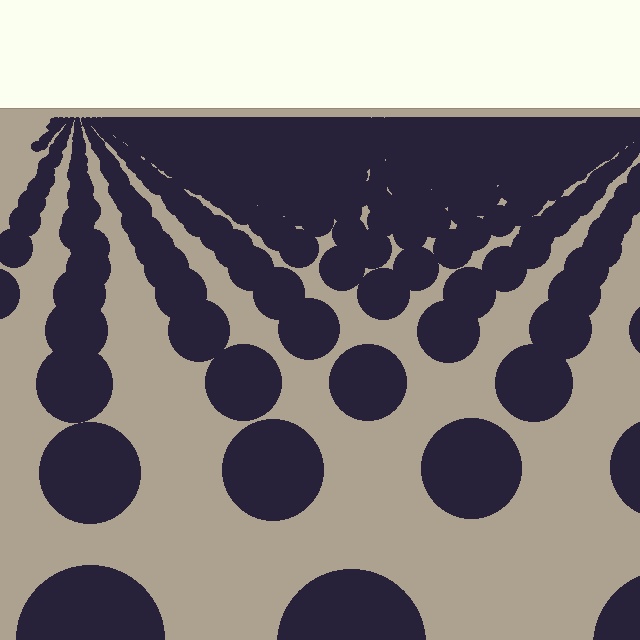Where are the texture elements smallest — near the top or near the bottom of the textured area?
Near the top.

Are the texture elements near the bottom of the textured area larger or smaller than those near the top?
Larger. Near the bottom, elements are closer to the viewer and appear at a bigger on-screen size.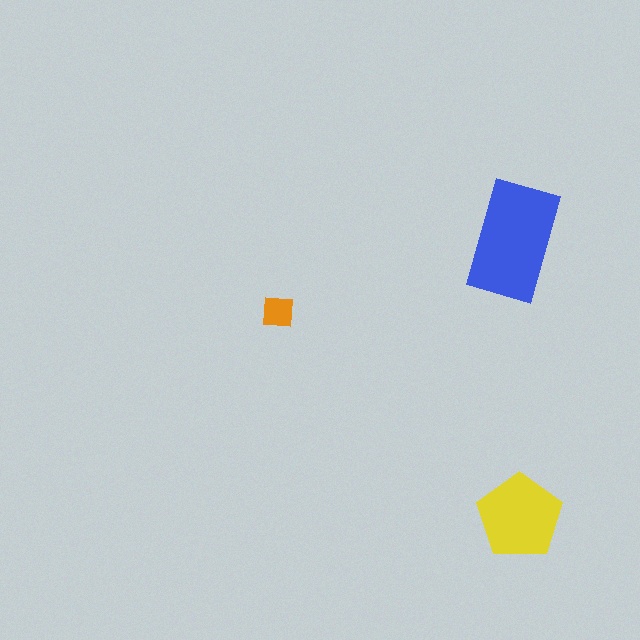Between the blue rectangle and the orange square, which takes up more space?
The blue rectangle.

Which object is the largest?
The blue rectangle.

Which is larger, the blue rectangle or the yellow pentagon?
The blue rectangle.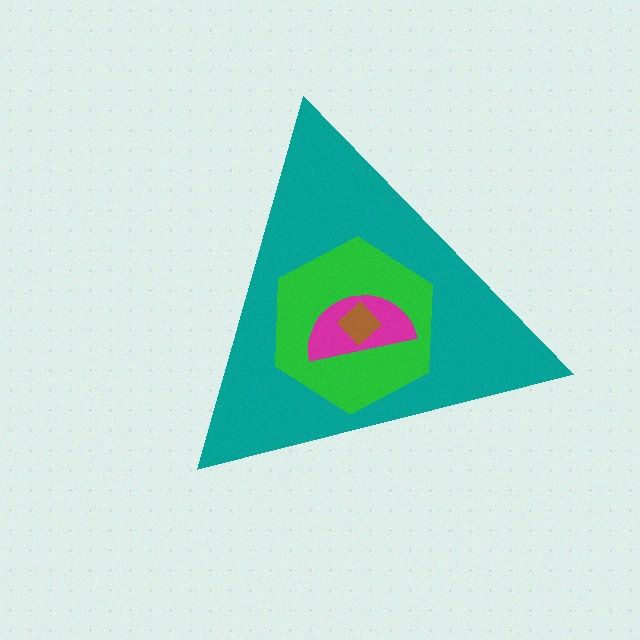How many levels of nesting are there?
4.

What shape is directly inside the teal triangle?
The green hexagon.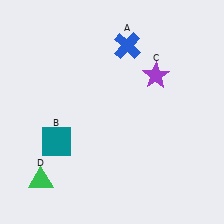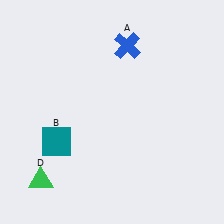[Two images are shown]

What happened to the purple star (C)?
The purple star (C) was removed in Image 2. It was in the top-right area of Image 1.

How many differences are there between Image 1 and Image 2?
There is 1 difference between the two images.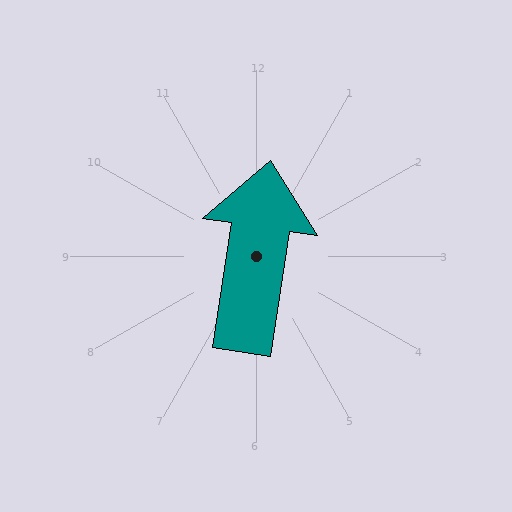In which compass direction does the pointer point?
North.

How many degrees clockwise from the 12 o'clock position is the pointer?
Approximately 9 degrees.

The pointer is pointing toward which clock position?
Roughly 12 o'clock.